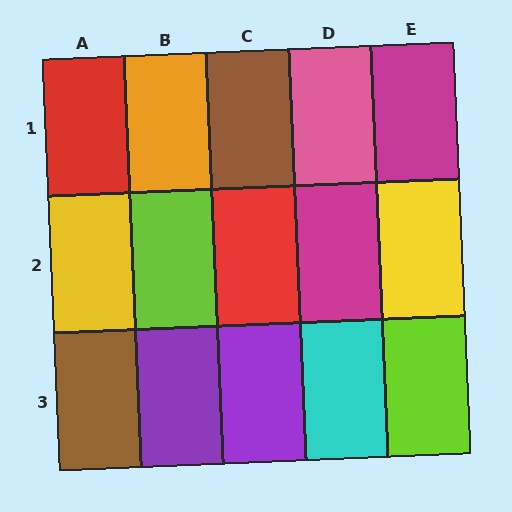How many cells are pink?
1 cell is pink.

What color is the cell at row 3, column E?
Lime.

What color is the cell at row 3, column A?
Brown.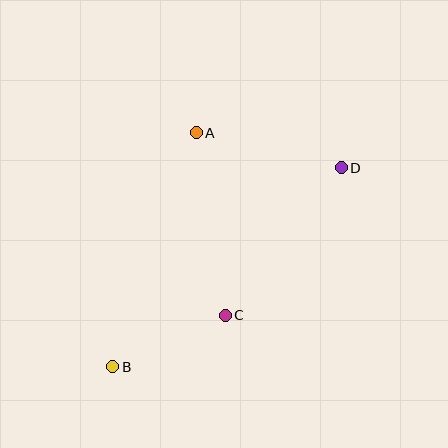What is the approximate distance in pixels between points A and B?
The distance between A and B is approximately 249 pixels.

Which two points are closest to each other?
Points B and C are closest to each other.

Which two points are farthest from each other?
Points B and D are farthest from each other.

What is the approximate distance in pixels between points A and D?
The distance between A and D is approximately 149 pixels.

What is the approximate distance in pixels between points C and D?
The distance between C and D is approximately 188 pixels.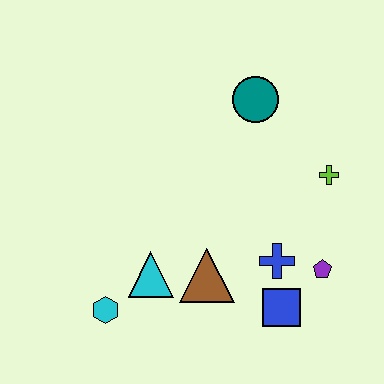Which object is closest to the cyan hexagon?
The cyan triangle is closest to the cyan hexagon.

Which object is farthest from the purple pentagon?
The cyan hexagon is farthest from the purple pentagon.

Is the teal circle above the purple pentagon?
Yes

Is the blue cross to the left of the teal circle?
No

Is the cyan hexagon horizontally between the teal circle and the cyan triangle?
No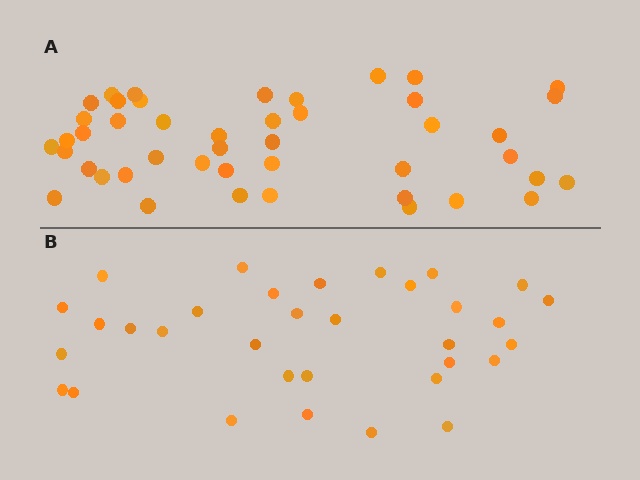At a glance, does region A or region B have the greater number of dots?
Region A (the top region) has more dots.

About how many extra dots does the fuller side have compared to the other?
Region A has roughly 12 or so more dots than region B.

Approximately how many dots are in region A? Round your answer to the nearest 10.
About 40 dots. (The exact count is 45, which rounds to 40.)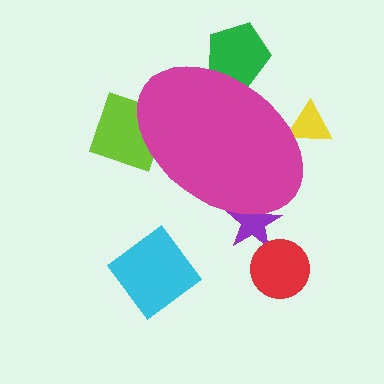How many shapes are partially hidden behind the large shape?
4 shapes are partially hidden.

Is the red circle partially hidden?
No, the red circle is fully visible.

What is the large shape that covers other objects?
A magenta ellipse.